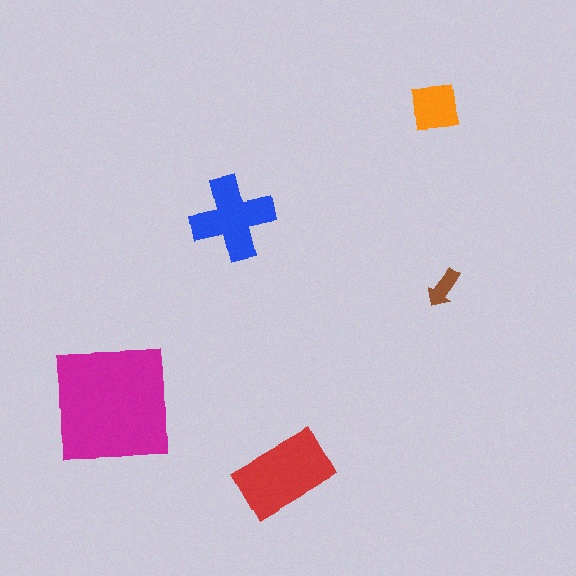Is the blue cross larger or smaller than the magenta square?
Smaller.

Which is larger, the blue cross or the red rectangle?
The red rectangle.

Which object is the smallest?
The brown arrow.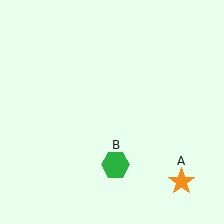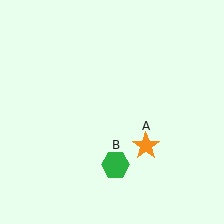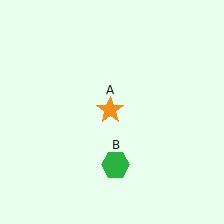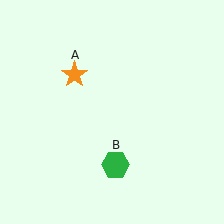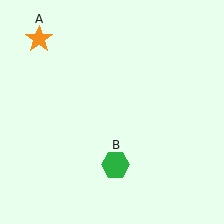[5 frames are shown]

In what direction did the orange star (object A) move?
The orange star (object A) moved up and to the left.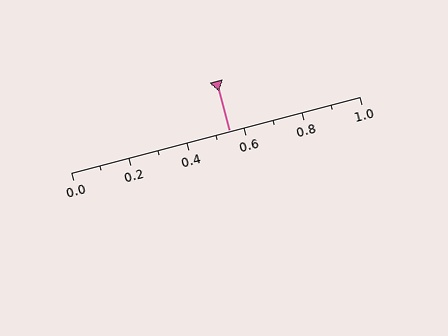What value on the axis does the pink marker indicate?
The marker indicates approximately 0.55.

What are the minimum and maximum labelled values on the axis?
The axis runs from 0.0 to 1.0.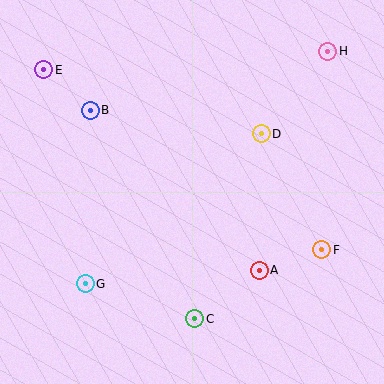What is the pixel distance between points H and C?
The distance between H and C is 298 pixels.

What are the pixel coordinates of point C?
Point C is at (195, 319).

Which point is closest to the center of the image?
Point D at (261, 134) is closest to the center.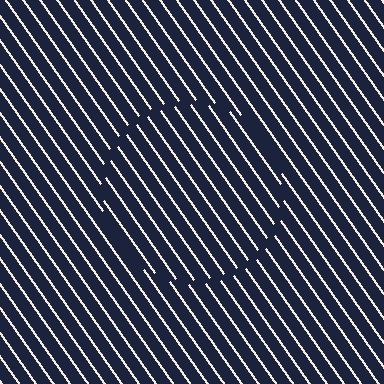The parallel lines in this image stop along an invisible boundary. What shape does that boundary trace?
An illusory circle. The interior of the shape contains the same grating, shifted by half a period — the contour is defined by the phase discontinuity where line-ends from the inner and outer gratings abut.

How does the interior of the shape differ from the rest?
The interior of the shape contains the same grating, shifted by half a period — the contour is defined by the phase discontinuity where line-ends from the inner and outer gratings abut.